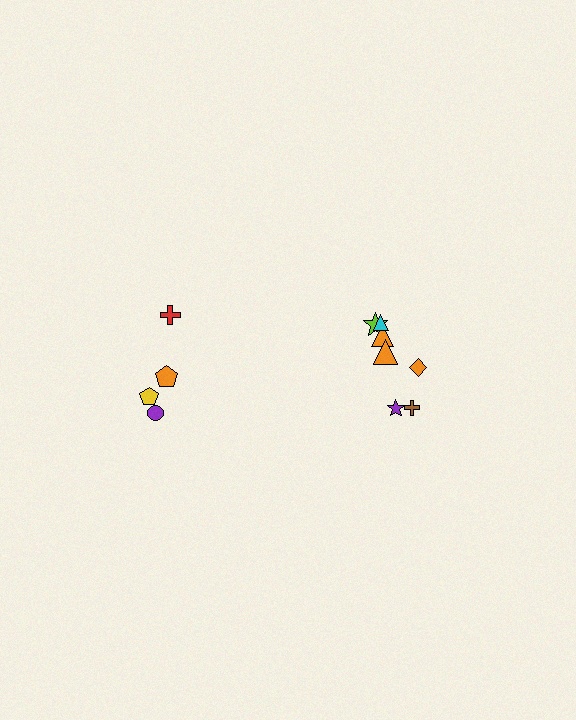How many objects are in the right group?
There are 7 objects.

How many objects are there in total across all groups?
There are 11 objects.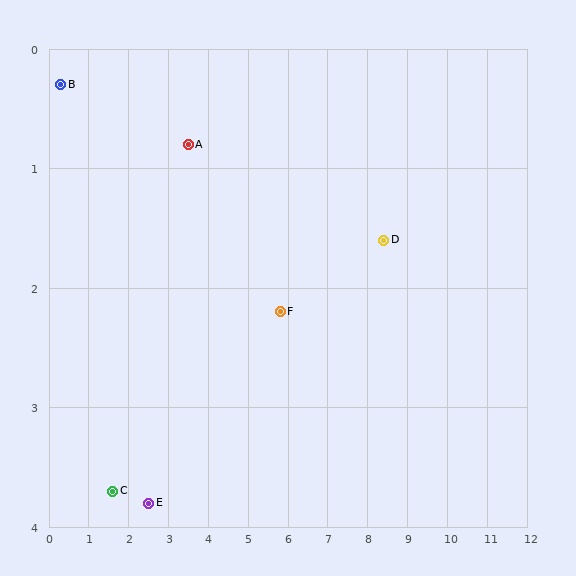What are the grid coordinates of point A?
Point A is at approximately (3.5, 0.8).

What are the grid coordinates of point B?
Point B is at approximately (0.3, 0.3).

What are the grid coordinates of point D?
Point D is at approximately (8.4, 1.6).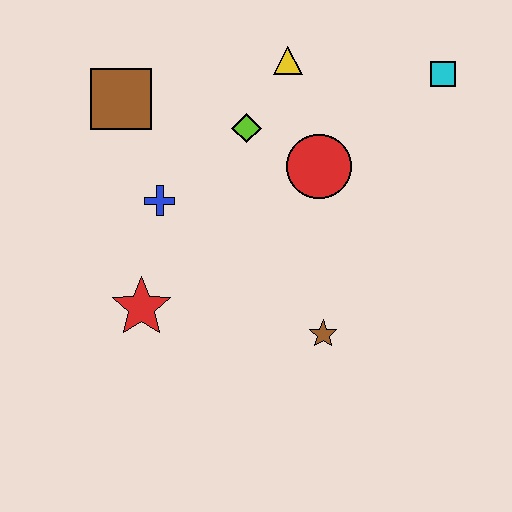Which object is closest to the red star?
The blue cross is closest to the red star.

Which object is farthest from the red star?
The cyan square is farthest from the red star.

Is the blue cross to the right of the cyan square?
No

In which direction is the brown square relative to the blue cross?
The brown square is above the blue cross.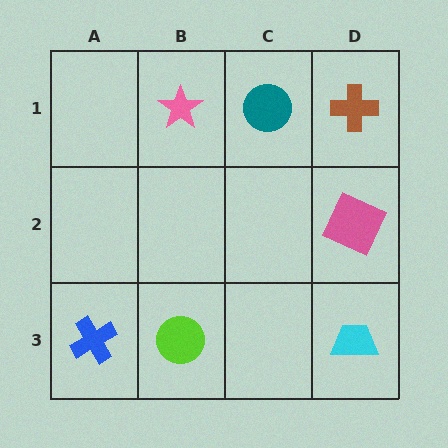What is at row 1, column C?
A teal circle.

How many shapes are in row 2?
1 shape.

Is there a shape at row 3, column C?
No, that cell is empty.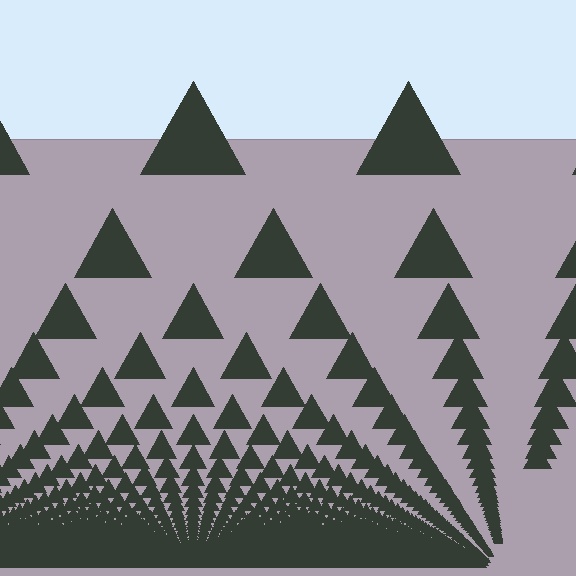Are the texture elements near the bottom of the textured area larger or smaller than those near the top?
Smaller. The gradient is inverted — elements near the bottom are smaller and denser.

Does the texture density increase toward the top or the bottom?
Density increases toward the bottom.